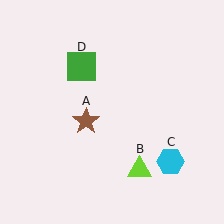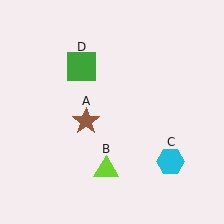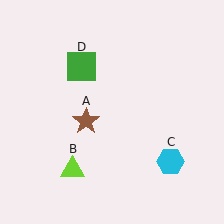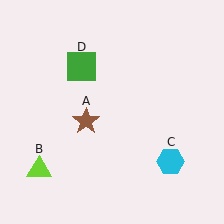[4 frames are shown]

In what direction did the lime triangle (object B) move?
The lime triangle (object B) moved left.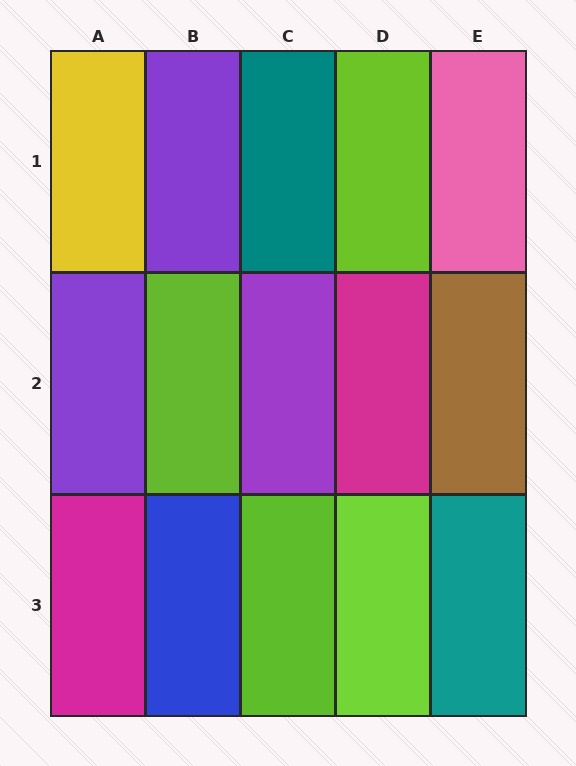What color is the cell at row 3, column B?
Blue.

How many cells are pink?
1 cell is pink.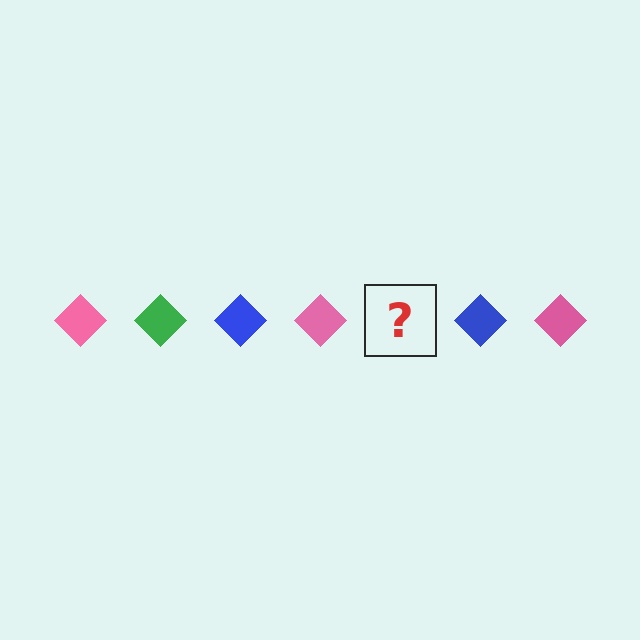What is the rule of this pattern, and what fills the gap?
The rule is that the pattern cycles through pink, green, blue diamonds. The gap should be filled with a green diamond.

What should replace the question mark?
The question mark should be replaced with a green diamond.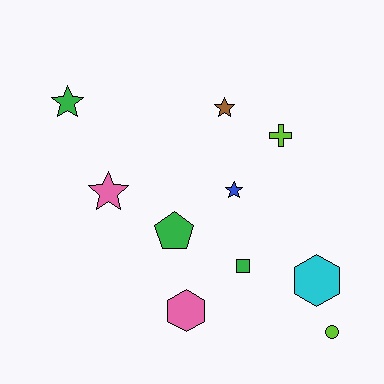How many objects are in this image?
There are 10 objects.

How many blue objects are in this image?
There is 1 blue object.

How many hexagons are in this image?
There are 2 hexagons.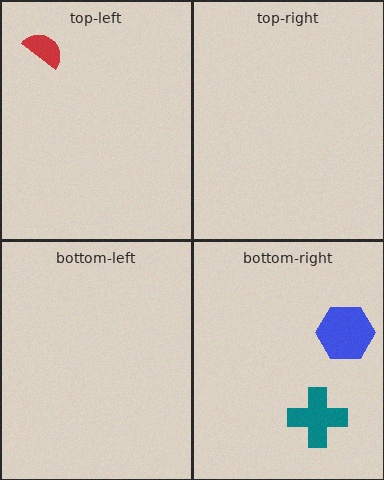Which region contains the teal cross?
The bottom-right region.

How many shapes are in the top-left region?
1.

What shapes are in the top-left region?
The red semicircle.